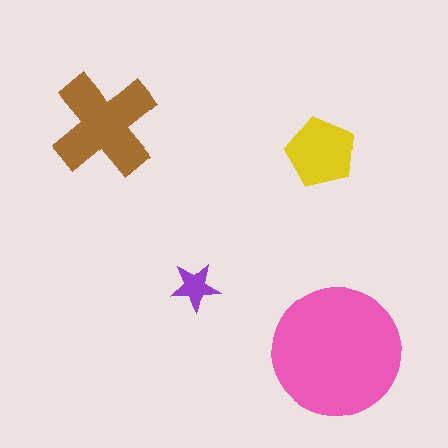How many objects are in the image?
There are 4 objects in the image.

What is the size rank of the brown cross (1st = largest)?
2nd.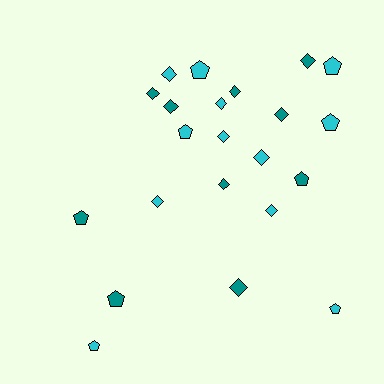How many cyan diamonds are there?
There are 6 cyan diamonds.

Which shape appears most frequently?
Diamond, with 13 objects.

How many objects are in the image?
There are 22 objects.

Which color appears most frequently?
Cyan, with 12 objects.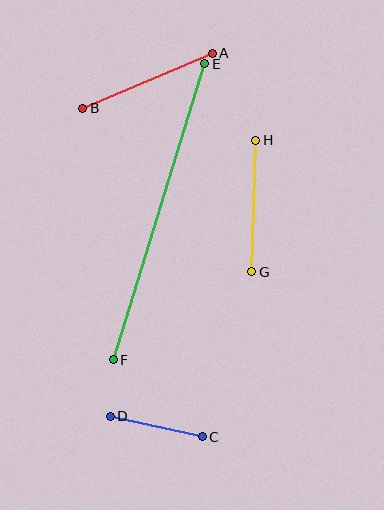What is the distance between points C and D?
The distance is approximately 94 pixels.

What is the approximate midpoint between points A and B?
The midpoint is at approximately (148, 81) pixels.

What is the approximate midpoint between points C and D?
The midpoint is at approximately (156, 426) pixels.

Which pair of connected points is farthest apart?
Points E and F are farthest apart.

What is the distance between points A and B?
The distance is approximately 141 pixels.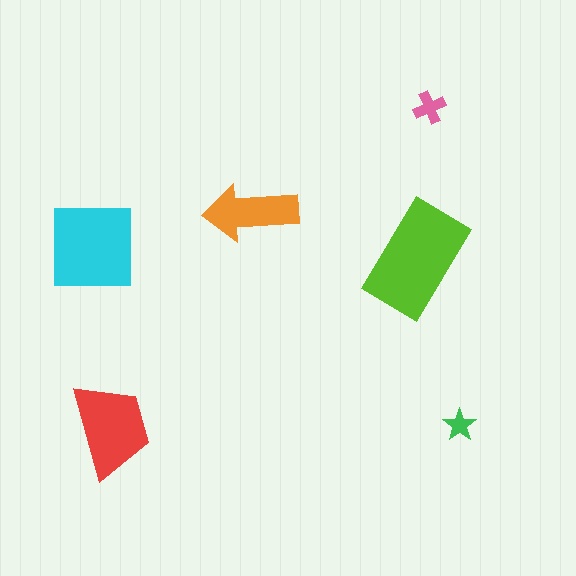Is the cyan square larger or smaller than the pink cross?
Larger.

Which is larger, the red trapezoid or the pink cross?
The red trapezoid.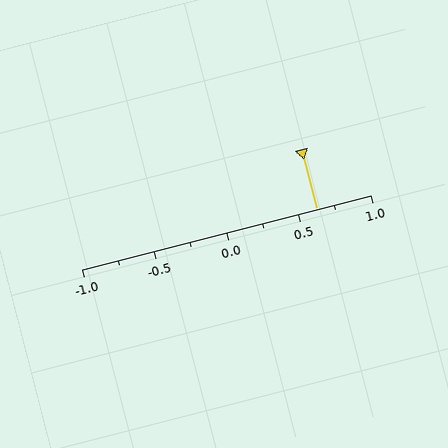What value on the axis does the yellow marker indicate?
The marker indicates approximately 0.62.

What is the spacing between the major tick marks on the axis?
The major ticks are spaced 0.5 apart.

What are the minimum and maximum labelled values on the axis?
The axis runs from -1.0 to 1.0.